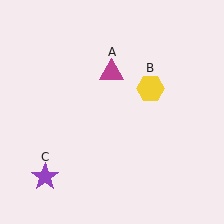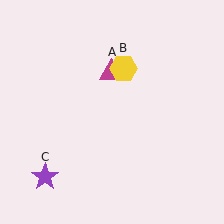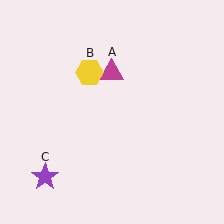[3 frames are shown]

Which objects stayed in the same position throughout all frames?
Magenta triangle (object A) and purple star (object C) remained stationary.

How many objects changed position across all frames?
1 object changed position: yellow hexagon (object B).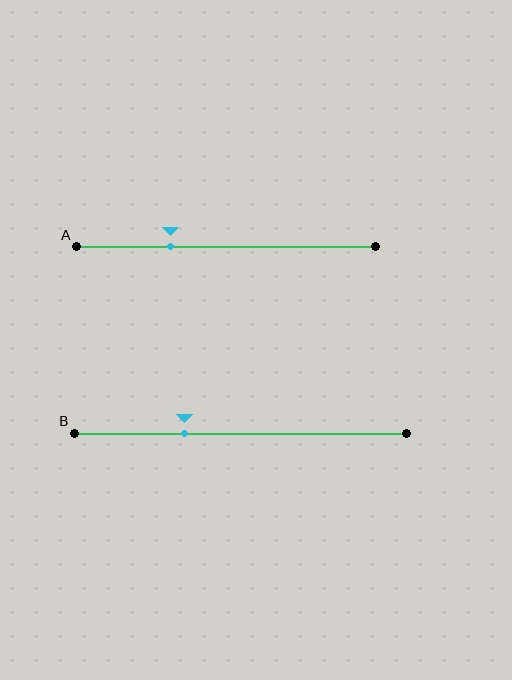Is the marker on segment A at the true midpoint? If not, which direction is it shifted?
No, the marker on segment A is shifted to the left by about 19% of the segment length.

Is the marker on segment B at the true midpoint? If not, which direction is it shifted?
No, the marker on segment B is shifted to the left by about 17% of the segment length.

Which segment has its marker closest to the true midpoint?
Segment B has its marker closest to the true midpoint.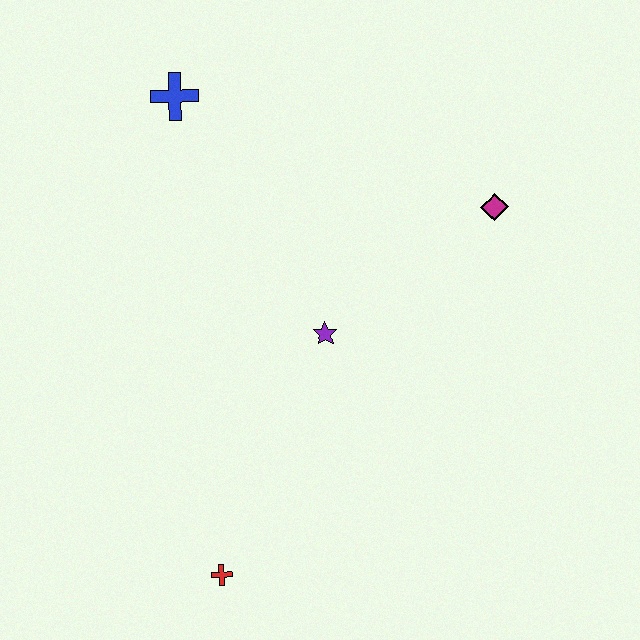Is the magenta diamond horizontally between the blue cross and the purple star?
No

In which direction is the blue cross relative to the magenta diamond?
The blue cross is to the left of the magenta diamond.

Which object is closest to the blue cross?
The purple star is closest to the blue cross.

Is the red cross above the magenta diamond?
No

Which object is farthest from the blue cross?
The red cross is farthest from the blue cross.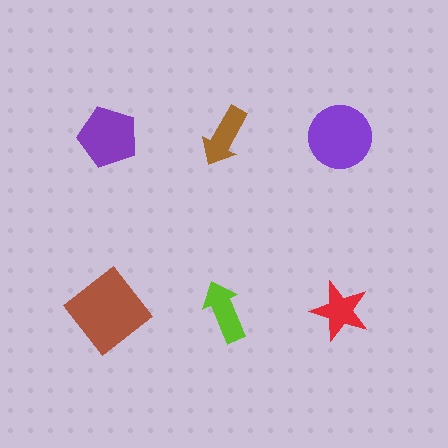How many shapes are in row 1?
3 shapes.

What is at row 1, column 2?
A brown arrow.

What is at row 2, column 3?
A red star.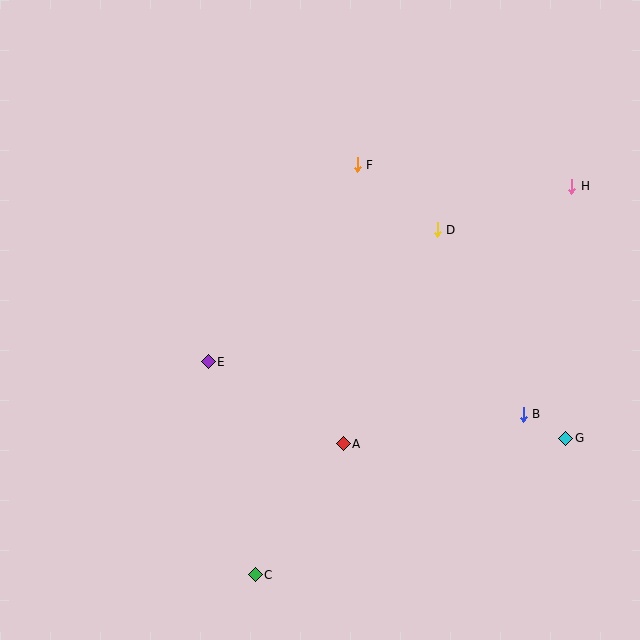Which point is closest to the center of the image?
Point E at (208, 362) is closest to the center.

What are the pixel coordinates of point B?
Point B is at (523, 414).